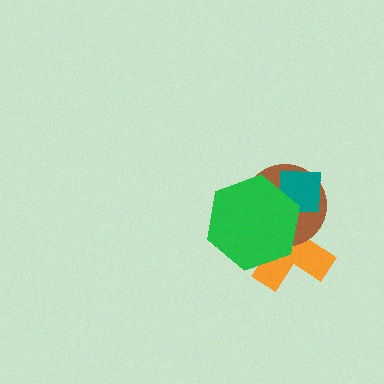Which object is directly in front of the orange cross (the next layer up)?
The brown circle is directly in front of the orange cross.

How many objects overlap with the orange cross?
3 objects overlap with the orange cross.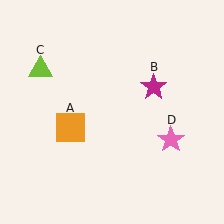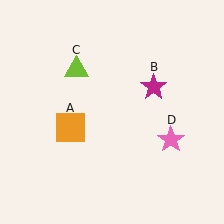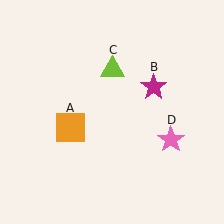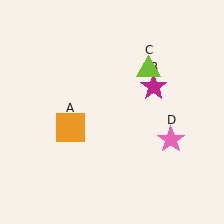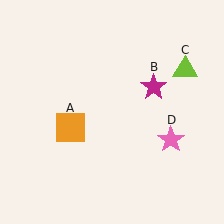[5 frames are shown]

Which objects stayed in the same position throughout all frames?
Orange square (object A) and magenta star (object B) and pink star (object D) remained stationary.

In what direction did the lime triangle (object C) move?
The lime triangle (object C) moved right.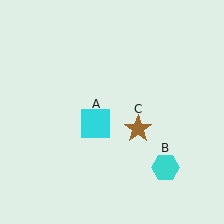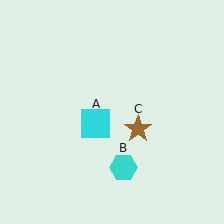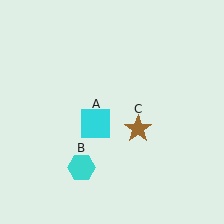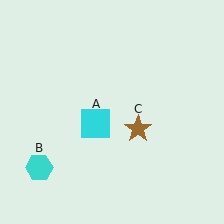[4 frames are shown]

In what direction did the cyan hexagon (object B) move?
The cyan hexagon (object B) moved left.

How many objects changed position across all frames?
1 object changed position: cyan hexagon (object B).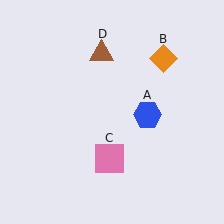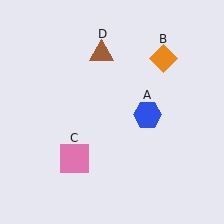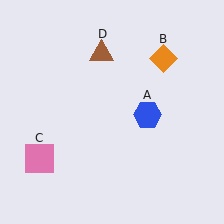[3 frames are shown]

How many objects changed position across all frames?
1 object changed position: pink square (object C).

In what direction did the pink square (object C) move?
The pink square (object C) moved left.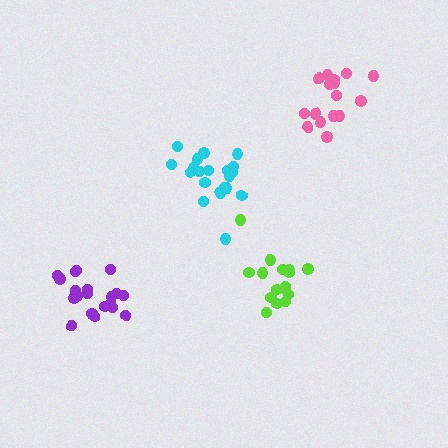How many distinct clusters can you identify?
There are 4 distinct clusters.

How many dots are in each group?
Group 1: 20 dots, Group 2: 16 dots, Group 3: 20 dots, Group 4: 16 dots (72 total).